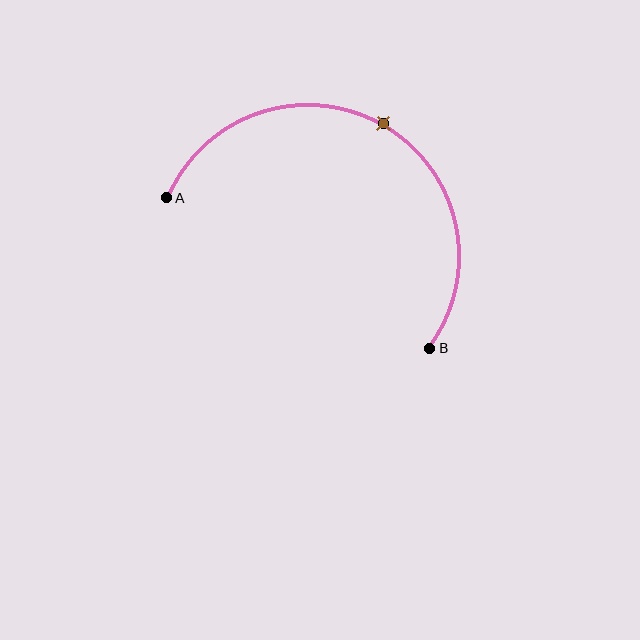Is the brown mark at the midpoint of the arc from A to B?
Yes. The brown mark lies on the arc at equal arc-length from both A and B — it is the arc midpoint.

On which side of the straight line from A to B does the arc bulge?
The arc bulges above the straight line connecting A and B.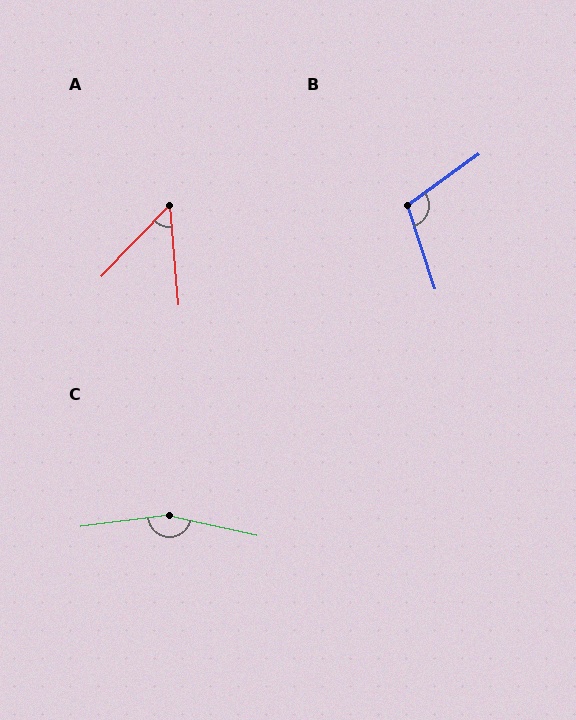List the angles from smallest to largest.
A (48°), B (107°), C (160°).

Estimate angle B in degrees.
Approximately 107 degrees.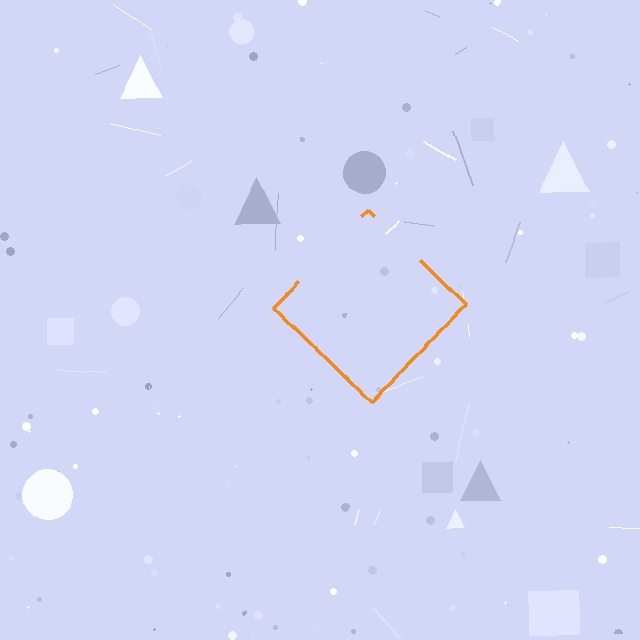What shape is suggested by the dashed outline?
The dashed outline suggests a diamond.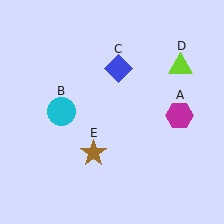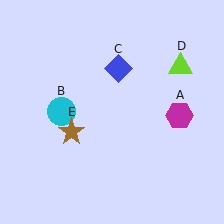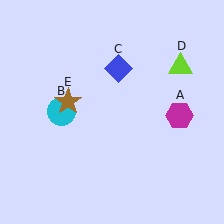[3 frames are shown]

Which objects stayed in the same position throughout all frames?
Magenta hexagon (object A) and cyan circle (object B) and blue diamond (object C) and lime triangle (object D) remained stationary.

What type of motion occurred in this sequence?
The brown star (object E) rotated clockwise around the center of the scene.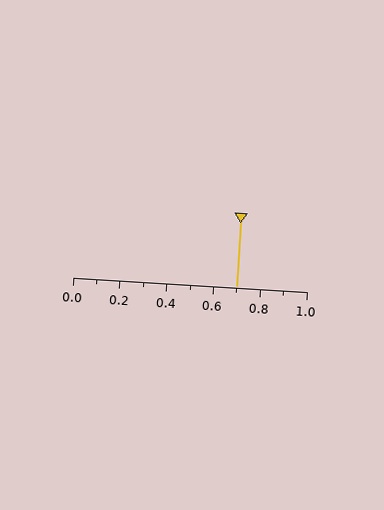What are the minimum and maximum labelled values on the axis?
The axis runs from 0.0 to 1.0.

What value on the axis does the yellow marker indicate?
The marker indicates approximately 0.7.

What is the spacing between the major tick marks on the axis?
The major ticks are spaced 0.2 apart.